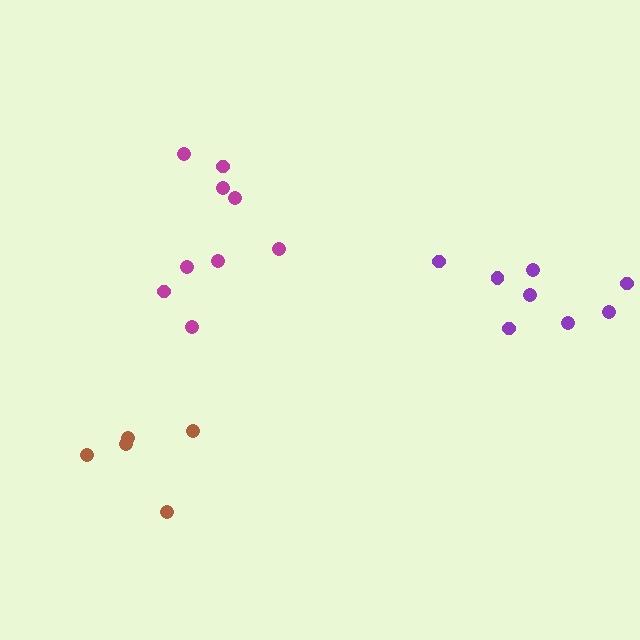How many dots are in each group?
Group 1: 8 dots, Group 2: 5 dots, Group 3: 9 dots (22 total).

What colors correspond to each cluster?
The clusters are colored: purple, brown, magenta.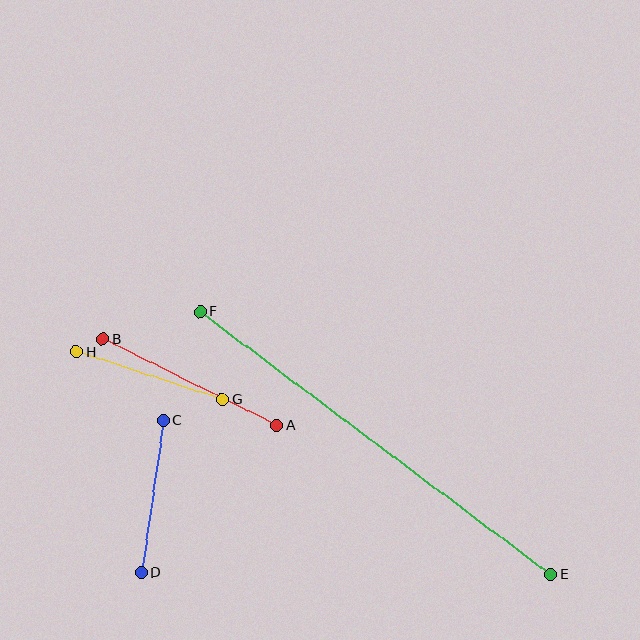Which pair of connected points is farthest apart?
Points E and F are farthest apart.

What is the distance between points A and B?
The distance is approximately 194 pixels.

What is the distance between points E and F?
The distance is approximately 438 pixels.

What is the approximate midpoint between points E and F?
The midpoint is at approximately (376, 443) pixels.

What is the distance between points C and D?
The distance is approximately 154 pixels.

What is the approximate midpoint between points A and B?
The midpoint is at approximately (190, 382) pixels.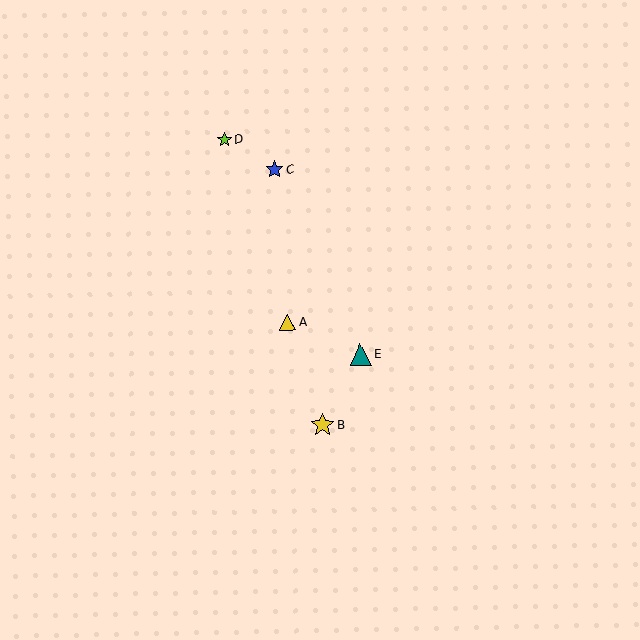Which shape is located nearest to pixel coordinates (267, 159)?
The blue star (labeled C) at (275, 169) is nearest to that location.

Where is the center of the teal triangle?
The center of the teal triangle is at (360, 355).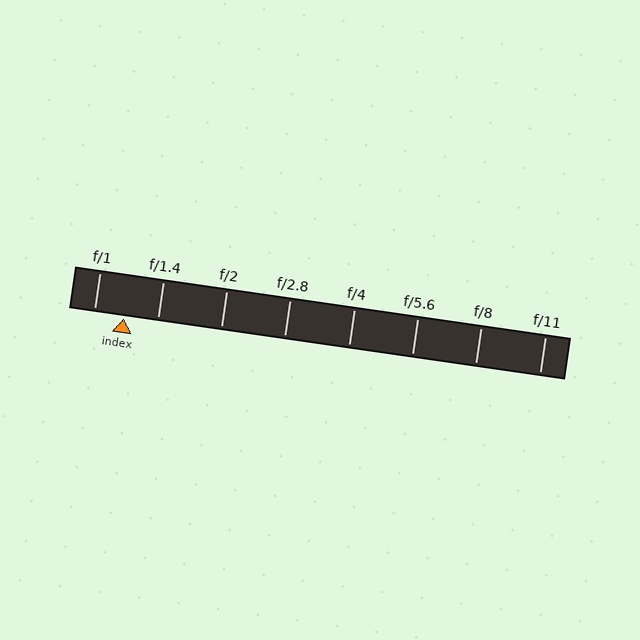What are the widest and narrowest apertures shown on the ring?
The widest aperture shown is f/1 and the narrowest is f/11.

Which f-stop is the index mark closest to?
The index mark is closest to f/1.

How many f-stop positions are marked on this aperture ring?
There are 8 f-stop positions marked.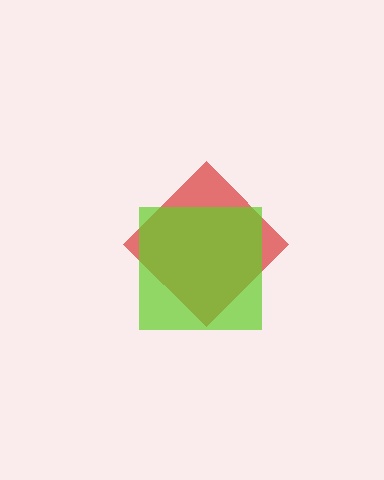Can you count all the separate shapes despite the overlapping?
Yes, there are 2 separate shapes.